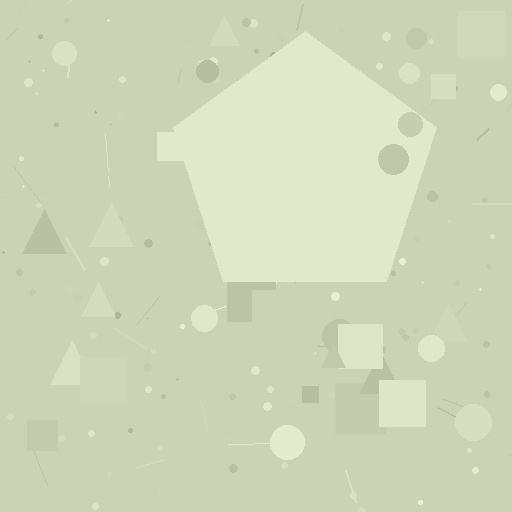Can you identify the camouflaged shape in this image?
The camouflaged shape is a pentagon.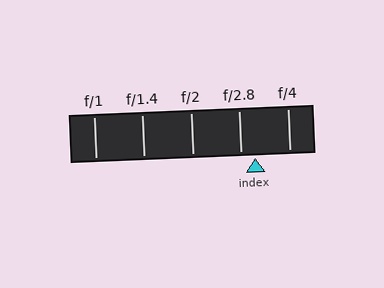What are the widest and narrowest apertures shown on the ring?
The widest aperture shown is f/1 and the narrowest is f/4.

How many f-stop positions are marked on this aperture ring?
There are 5 f-stop positions marked.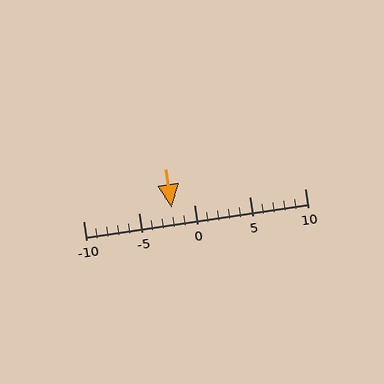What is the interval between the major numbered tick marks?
The major tick marks are spaced 5 units apart.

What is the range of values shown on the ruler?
The ruler shows values from -10 to 10.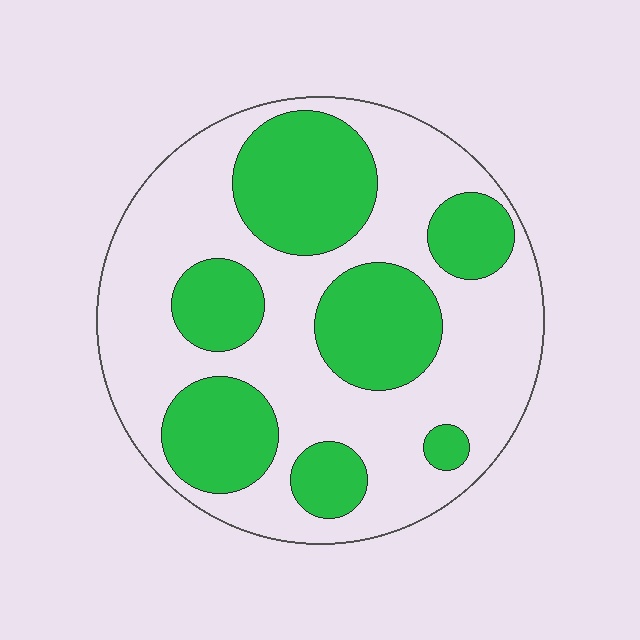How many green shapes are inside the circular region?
7.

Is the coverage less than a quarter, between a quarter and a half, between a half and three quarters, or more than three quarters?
Between a quarter and a half.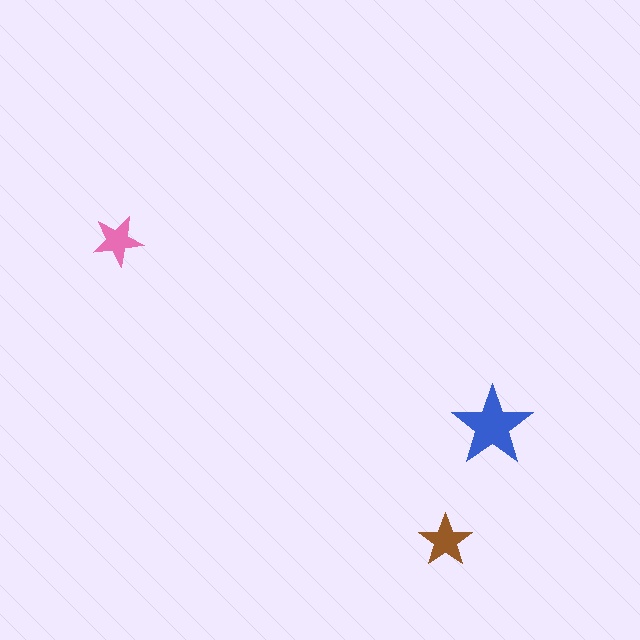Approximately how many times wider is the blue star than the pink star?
About 1.5 times wider.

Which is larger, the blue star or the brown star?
The blue one.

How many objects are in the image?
There are 3 objects in the image.